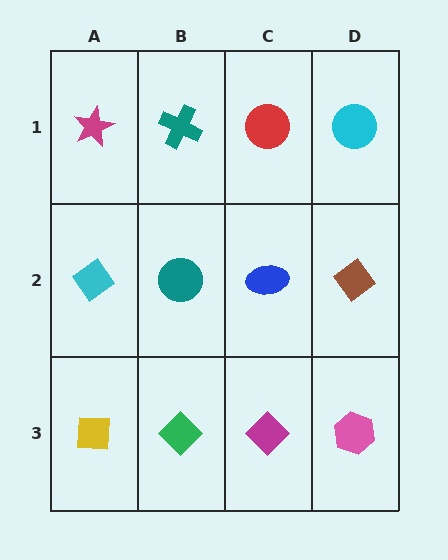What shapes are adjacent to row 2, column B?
A teal cross (row 1, column B), a green diamond (row 3, column B), a cyan diamond (row 2, column A), a blue ellipse (row 2, column C).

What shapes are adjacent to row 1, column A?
A cyan diamond (row 2, column A), a teal cross (row 1, column B).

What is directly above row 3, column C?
A blue ellipse.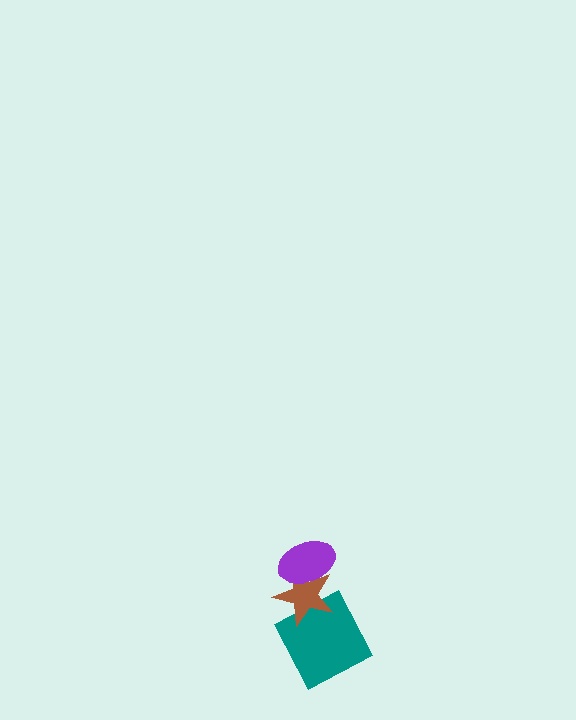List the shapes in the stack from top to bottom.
From top to bottom: the purple ellipse, the brown star, the teal square.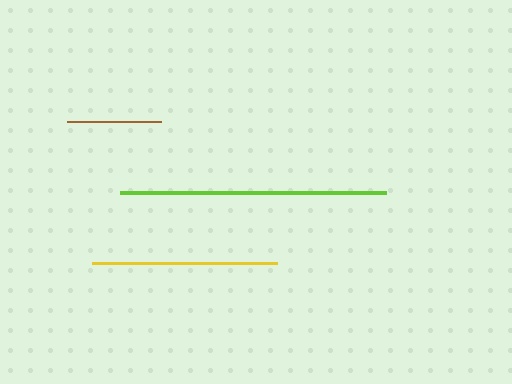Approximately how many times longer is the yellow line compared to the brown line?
The yellow line is approximately 2.0 times the length of the brown line.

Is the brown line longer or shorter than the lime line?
The lime line is longer than the brown line.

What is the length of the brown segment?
The brown segment is approximately 94 pixels long.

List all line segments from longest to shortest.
From longest to shortest: lime, yellow, brown.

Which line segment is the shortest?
The brown line is the shortest at approximately 94 pixels.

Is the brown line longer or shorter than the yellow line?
The yellow line is longer than the brown line.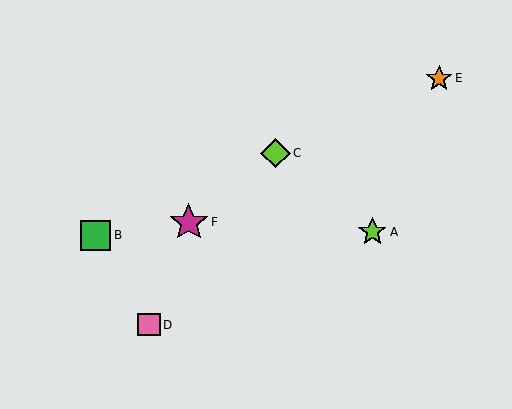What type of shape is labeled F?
Shape F is a magenta star.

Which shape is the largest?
The magenta star (labeled F) is the largest.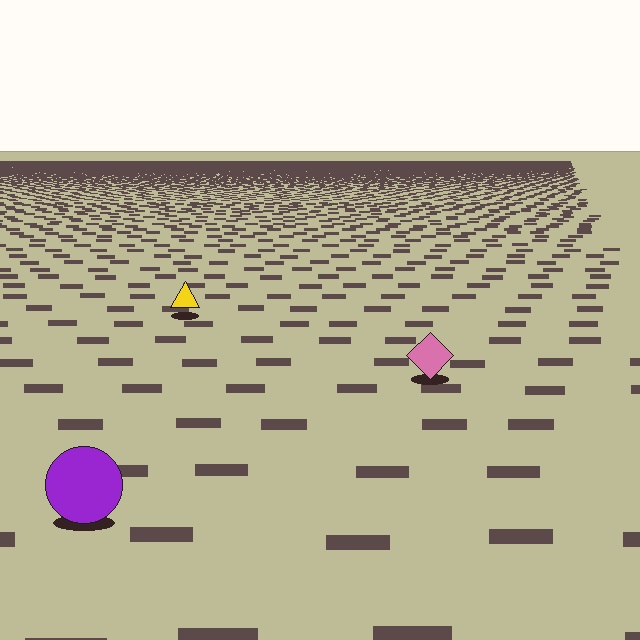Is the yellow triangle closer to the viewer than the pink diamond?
No. The pink diamond is closer — you can tell from the texture gradient: the ground texture is coarser near it.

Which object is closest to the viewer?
The purple circle is closest. The texture marks near it are larger and more spread out.